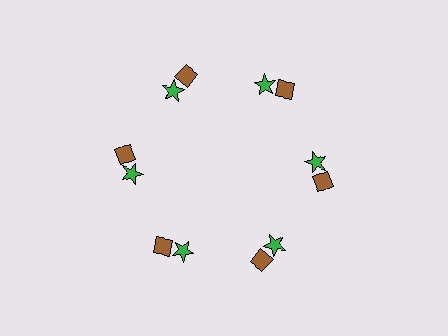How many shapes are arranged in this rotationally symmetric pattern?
There are 12 shapes, arranged in 6 groups of 2.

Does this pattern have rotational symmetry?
Yes, this pattern has 6-fold rotational symmetry. It looks the same after rotating 60 degrees around the center.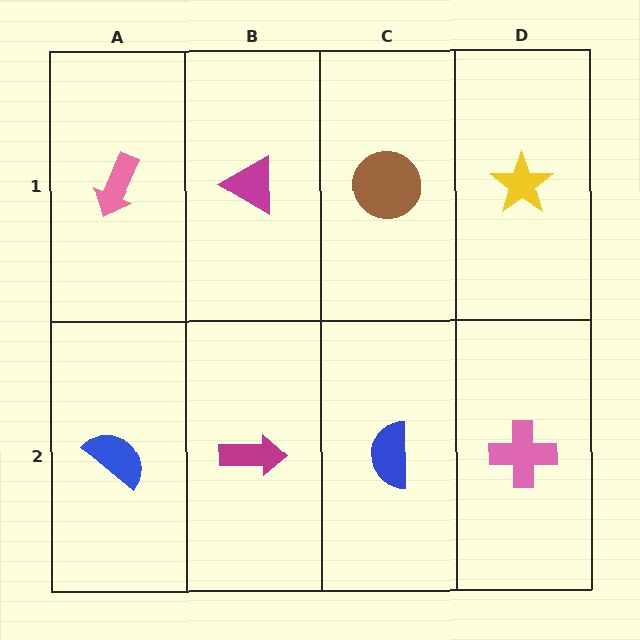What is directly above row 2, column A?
A pink arrow.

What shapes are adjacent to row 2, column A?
A pink arrow (row 1, column A), a magenta arrow (row 2, column B).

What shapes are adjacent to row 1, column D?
A pink cross (row 2, column D), a brown circle (row 1, column C).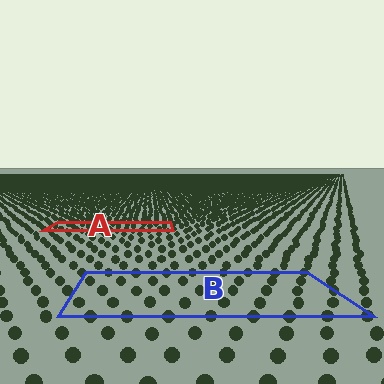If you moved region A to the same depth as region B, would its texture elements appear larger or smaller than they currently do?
They would appear larger. At a closer depth, the same texture elements are projected at a bigger on-screen size.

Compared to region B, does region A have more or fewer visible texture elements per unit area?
Region A has more texture elements per unit area — they are packed more densely because it is farther away.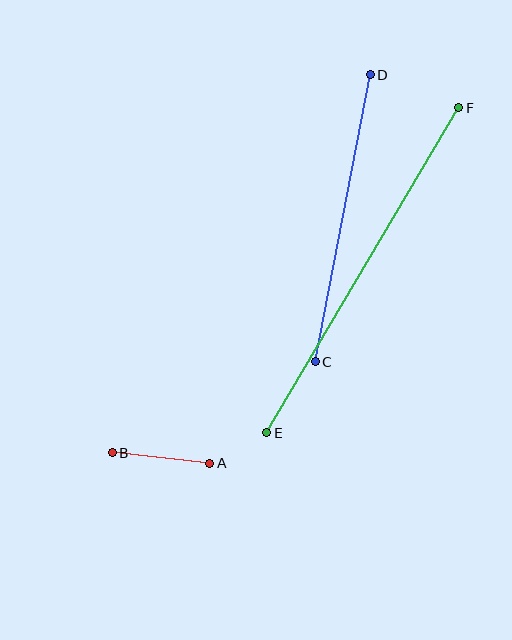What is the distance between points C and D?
The distance is approximately 292 pixels.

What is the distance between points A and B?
The distance is approximately 98 pixels.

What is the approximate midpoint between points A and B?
The midpoint is at approximately (161, 458) pixels.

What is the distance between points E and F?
The distance is approximately 378 pixels.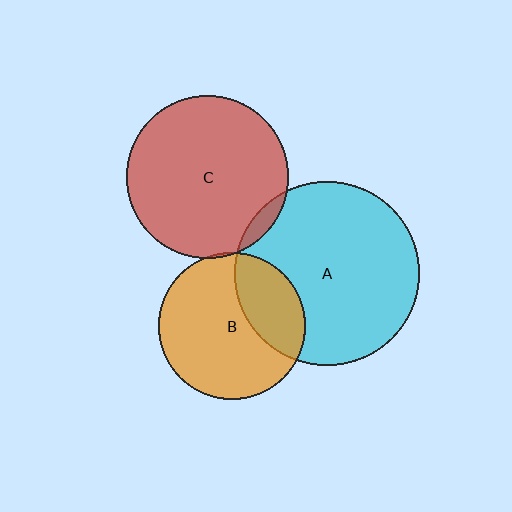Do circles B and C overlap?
Yes.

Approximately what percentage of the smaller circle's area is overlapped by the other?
Approximately 5%.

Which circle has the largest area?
Circle A (cyan).